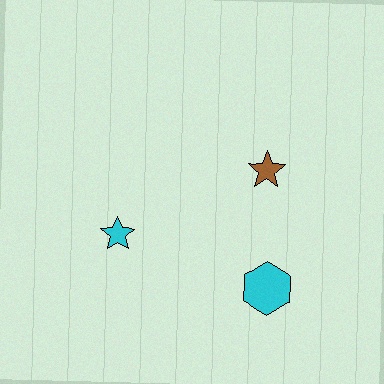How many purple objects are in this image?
There are no purple objects.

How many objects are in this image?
There are 3 objects.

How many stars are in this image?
There are 2 stars.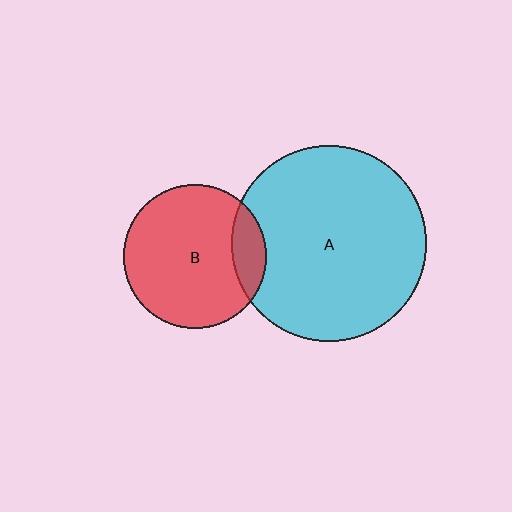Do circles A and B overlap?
Yes.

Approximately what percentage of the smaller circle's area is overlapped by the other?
Approximately 15%.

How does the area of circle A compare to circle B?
Approximately 1.9 times.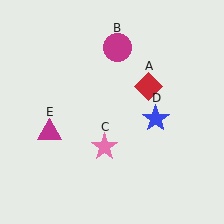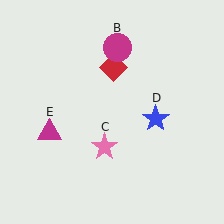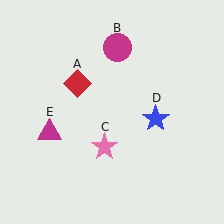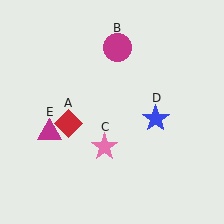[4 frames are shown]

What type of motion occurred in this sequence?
The red diamond (object A) rotated counterclockwise around the center of the scene.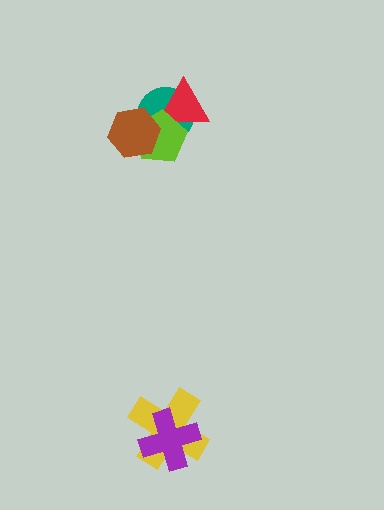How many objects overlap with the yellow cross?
1 object overlaps with the yellow cross.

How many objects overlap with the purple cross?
1 object overlaps with the purple cross.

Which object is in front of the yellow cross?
The purple cross is in front of the yellow cross.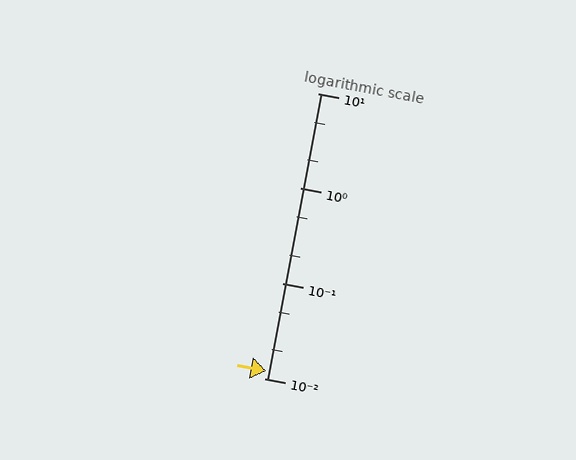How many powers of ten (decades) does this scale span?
The scale spans 3 decades, from 0.01 to 10.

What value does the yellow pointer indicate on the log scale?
The pointer indicates approximately 0.012.